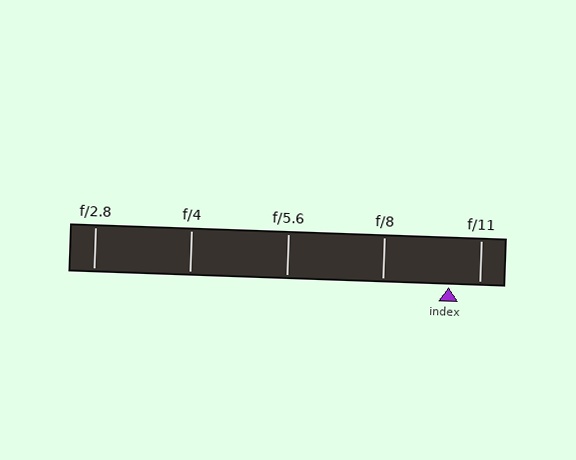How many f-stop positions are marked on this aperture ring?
There are 5 f-stop positions marked.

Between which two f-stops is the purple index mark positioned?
The index mark is between f/8 and f/11.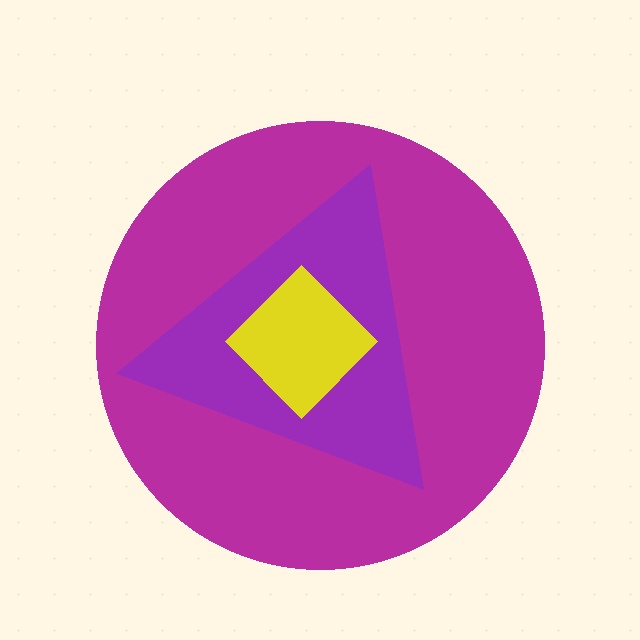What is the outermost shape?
The magenta circle.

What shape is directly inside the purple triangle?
The yellow diamond.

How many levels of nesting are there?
3.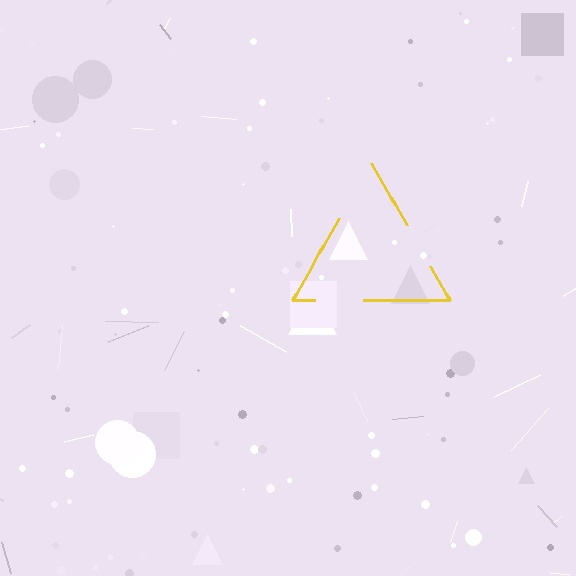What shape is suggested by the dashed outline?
The dashed outline suggests a triangle.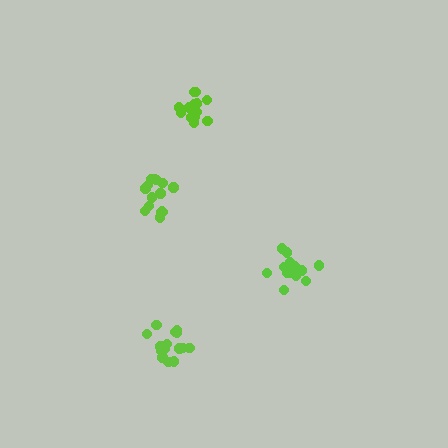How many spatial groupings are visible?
There are 4 spatial groupings.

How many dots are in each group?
Group 1: 15 dots, Group 2: 15 dots, Group 3: 15 dots, Group 4: 16 dots (61 total).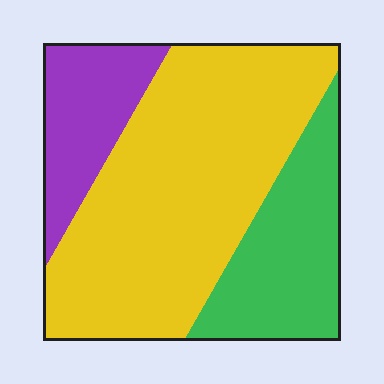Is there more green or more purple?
Green.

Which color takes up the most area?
Yellow, at roughly 60%.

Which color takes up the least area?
Purple, at roughly 15%.